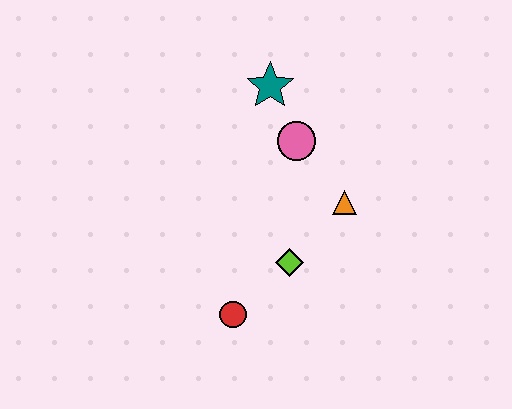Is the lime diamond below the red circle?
No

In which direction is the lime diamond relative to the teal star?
The lime diamond is below the teal star.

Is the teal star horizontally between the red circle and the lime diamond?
Yes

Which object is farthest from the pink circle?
The red circle is farthest from the pink circle.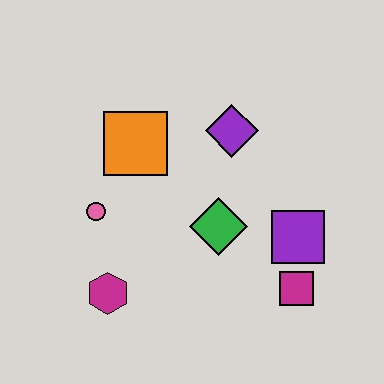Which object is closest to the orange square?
The pink circle is closest to the orange square.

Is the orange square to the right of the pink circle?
Yes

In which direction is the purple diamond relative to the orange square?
The purple diamond is to the right of the orange square.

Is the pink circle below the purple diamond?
Yes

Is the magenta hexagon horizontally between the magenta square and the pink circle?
Yes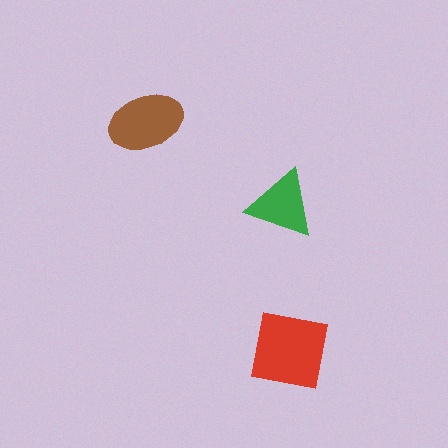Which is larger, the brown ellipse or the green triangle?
The brown ellipse.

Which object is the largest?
The red square.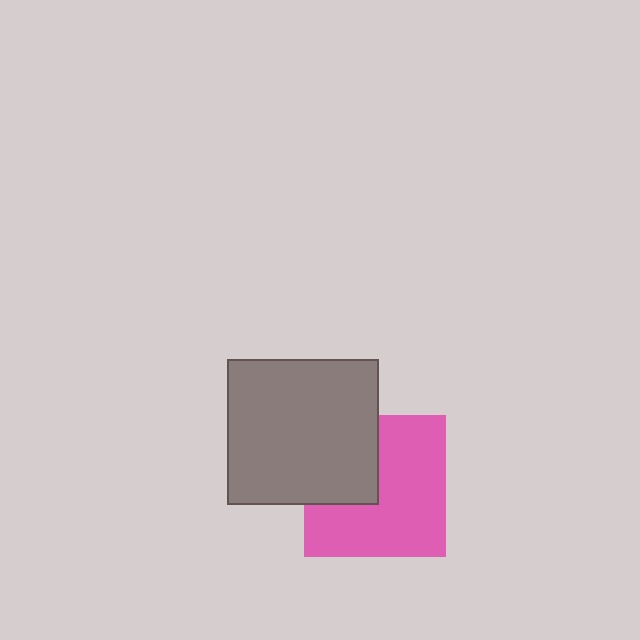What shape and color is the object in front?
The object in front is a gray rectangle.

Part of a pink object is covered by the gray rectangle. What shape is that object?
It is a square.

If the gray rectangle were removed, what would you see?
You would see the complete pink square.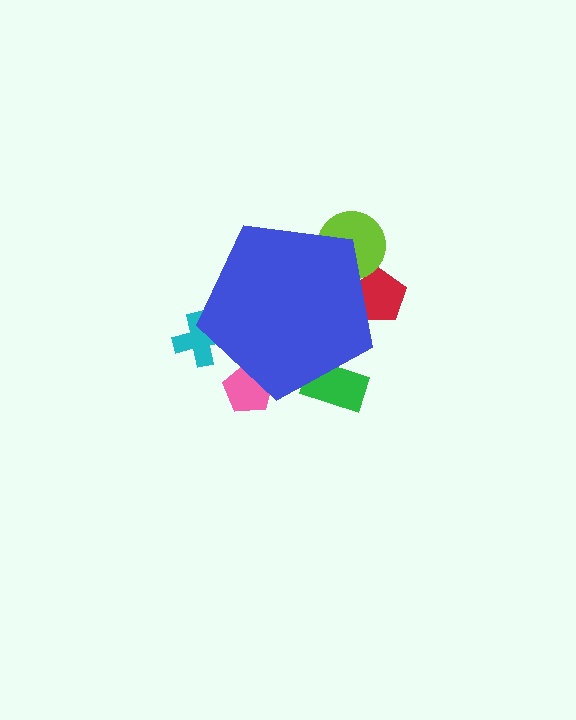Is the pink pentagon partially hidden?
Yes, the pink pentagon is partially hidden behind the blue pentagon.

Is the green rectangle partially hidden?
Yes, the green rectangle is partially hidden behind the blue pentagon.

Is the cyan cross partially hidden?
Yes, the cyan cross is partially hidden behind the blue pentagon.